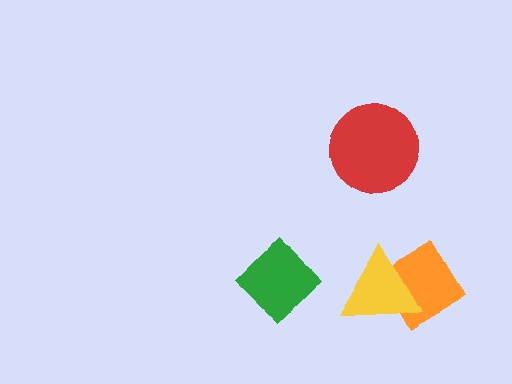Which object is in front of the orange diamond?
The yellow triangle is in front of the orange diamond.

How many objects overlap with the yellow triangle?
1 object overlaps with the yellow triangle.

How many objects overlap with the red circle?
0 objects overlap with the red circle.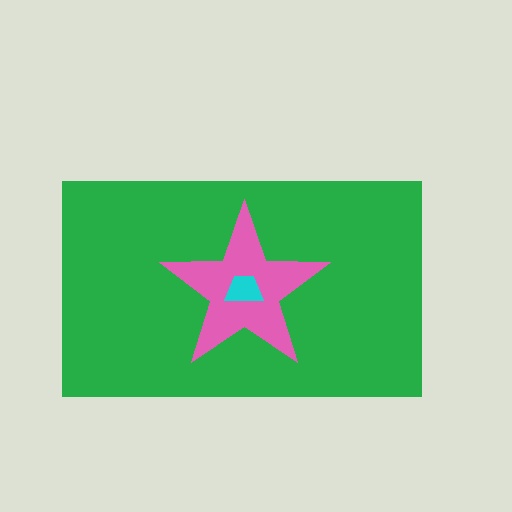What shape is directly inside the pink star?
The cyan trapezoid.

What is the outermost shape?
The green rectangle.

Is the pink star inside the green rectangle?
Yes.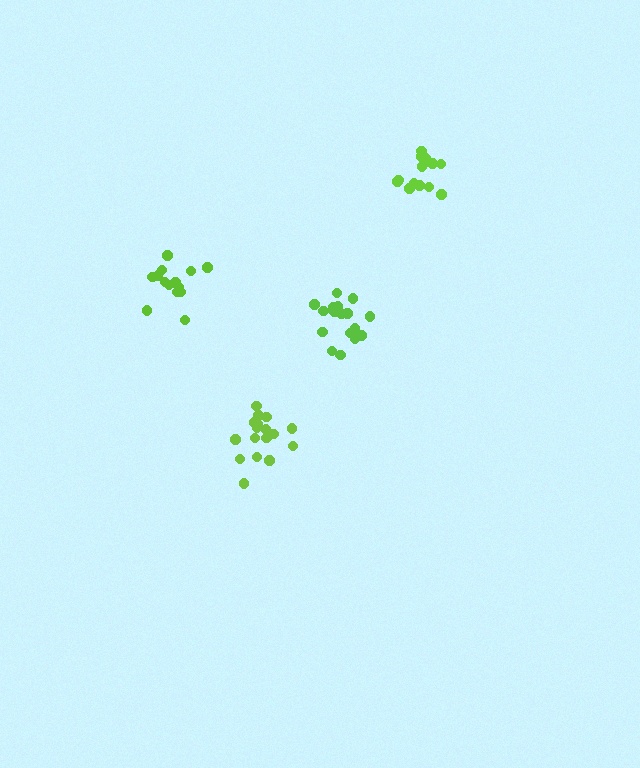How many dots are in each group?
Group 1: 14 dots, Group 2: 17 dots, Group 3: 14 dots, Group 4: 18 dots (63 total).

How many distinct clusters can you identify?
There are 4 distinct clusters.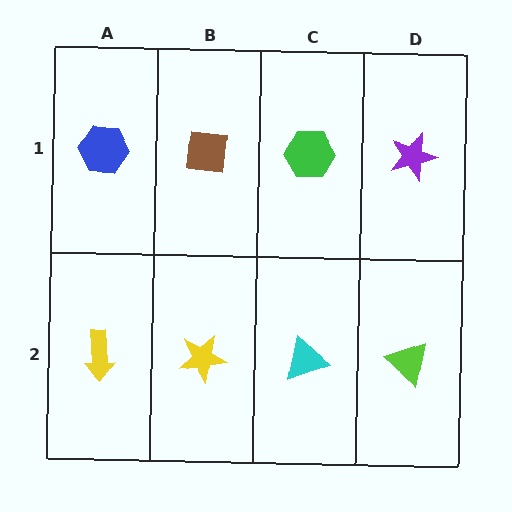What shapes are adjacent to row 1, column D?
A lime triangle (row 2, column D), a green hexagon (row 1, column C).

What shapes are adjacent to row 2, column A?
A blue hexagon (row 1, column A), a yellow star (row 2, column B).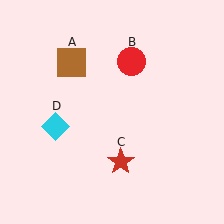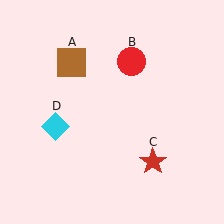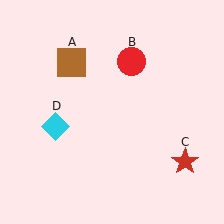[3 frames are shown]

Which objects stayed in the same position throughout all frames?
Brown square (object A) and red circle (object B) and cyan diamond (object D) remained stationary.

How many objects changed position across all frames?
1 object changed position: red star (object C).